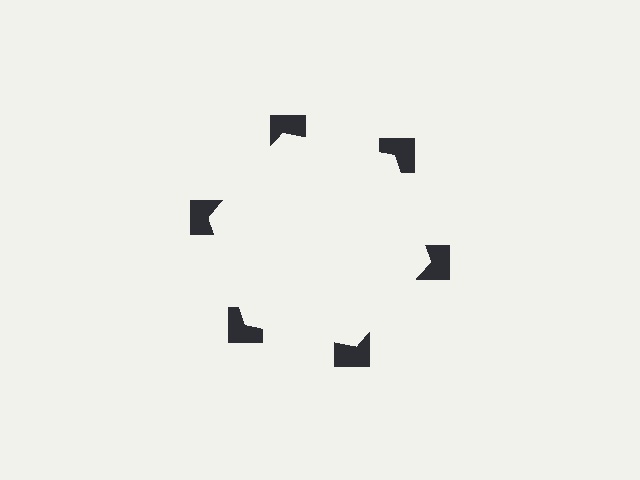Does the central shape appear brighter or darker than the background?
It typically appears slightly brighter than the background, even though no actual brightness change is drawn.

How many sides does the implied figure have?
6 sides.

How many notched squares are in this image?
There are 6 — one at each vertex of the illusory hexagon.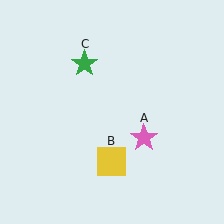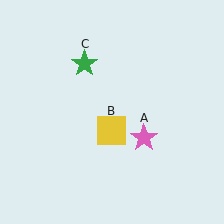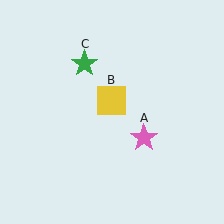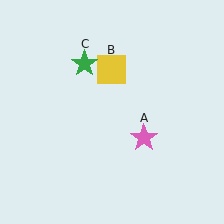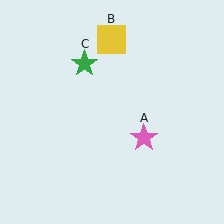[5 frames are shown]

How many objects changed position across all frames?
1 object changed position: yellow square (object B).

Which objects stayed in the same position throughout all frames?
Pink star (object A) and green star (object C) remained stationary.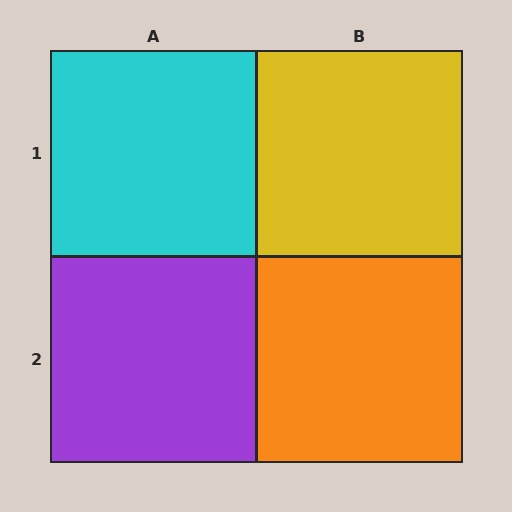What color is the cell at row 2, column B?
Orange.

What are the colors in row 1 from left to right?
Cyan, yellow.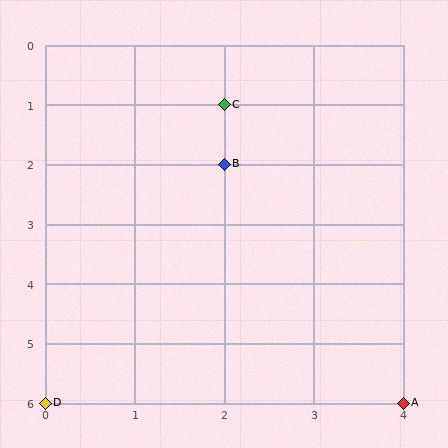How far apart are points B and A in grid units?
Points B and A are 2 columns and 4 rows apart (about 4.5 grid units diagonally).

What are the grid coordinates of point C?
Point C is at grid coordinates (2, 1).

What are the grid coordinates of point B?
Point B is at grid coordinates (2, 2).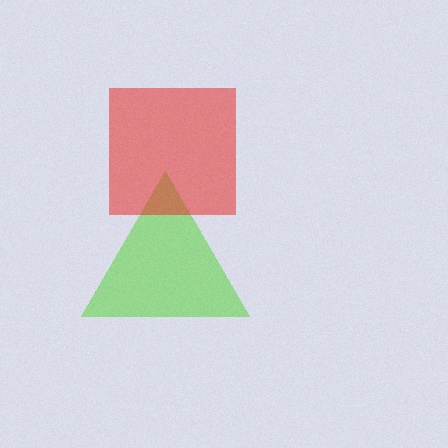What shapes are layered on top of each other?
The layered shapes are: a lime triangle, a red square.